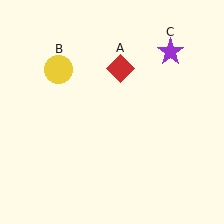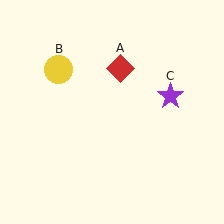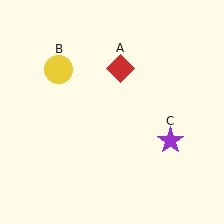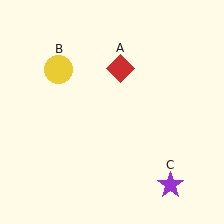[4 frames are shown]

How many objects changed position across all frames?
1 object changed position: purple star (object C).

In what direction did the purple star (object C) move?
The purple star (object C) moved down.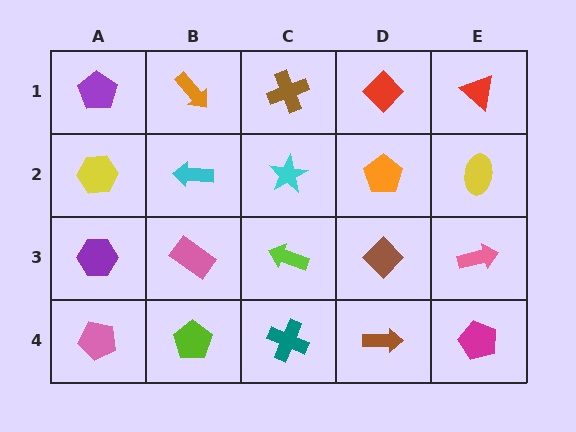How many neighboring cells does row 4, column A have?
2.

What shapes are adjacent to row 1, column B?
A cyan arrow (row 2, column B), a purple pentagon (row 1, column A), a brown cross (row 1, column C).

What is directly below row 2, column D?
A brown diamond.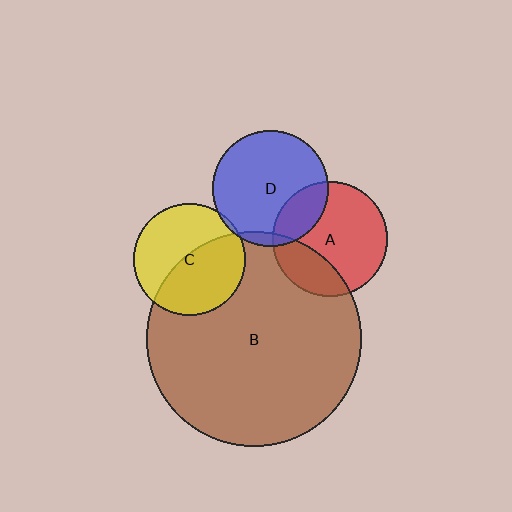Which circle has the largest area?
Circle B (brown).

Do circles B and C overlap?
Yes.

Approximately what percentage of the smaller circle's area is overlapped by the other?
Approximately 50%.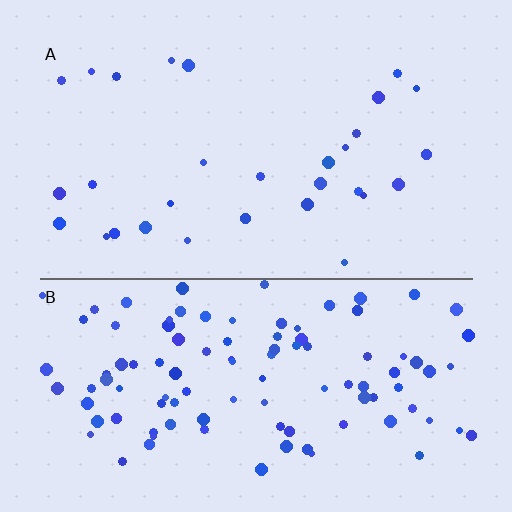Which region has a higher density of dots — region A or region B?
B (the bottom).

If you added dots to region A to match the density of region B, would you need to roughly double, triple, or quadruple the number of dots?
Approximately quadruple.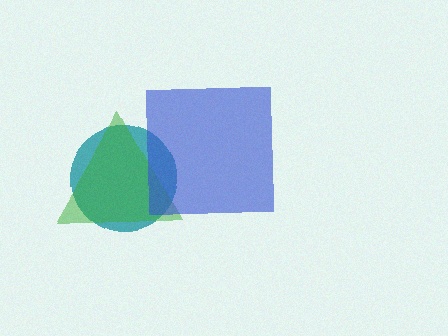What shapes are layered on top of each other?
The layered shapes are: a teal circle, a green triangle, a blue square.